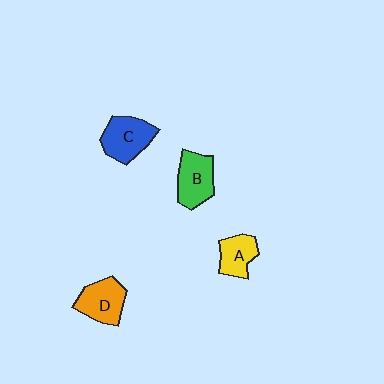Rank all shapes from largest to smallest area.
From largest to smallest: C (blue), B (green), D (orange), A (yellow).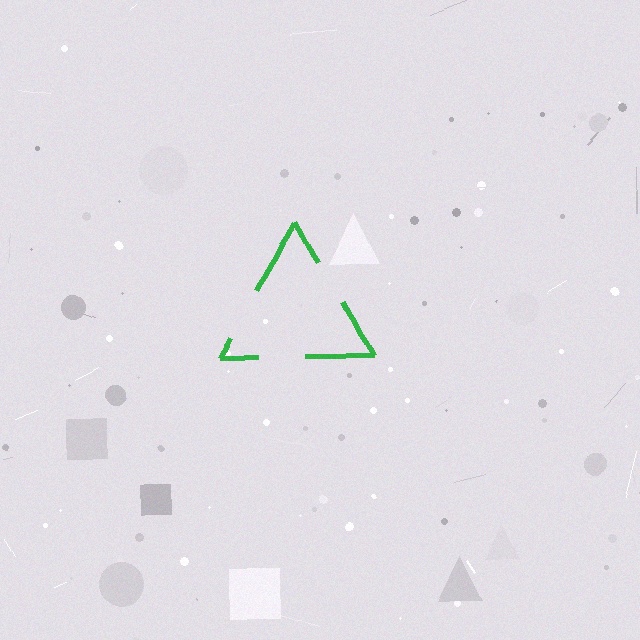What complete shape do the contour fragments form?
The contour fragments form a triangle.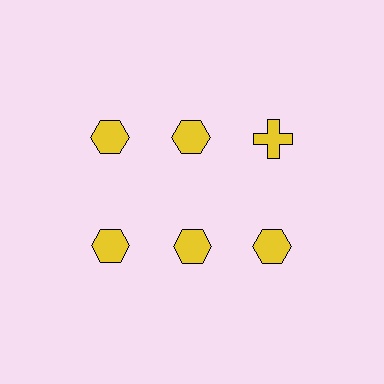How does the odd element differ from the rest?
It has a different shape: cross instead of hexagon.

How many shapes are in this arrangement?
There are 6 shapes arranged in a grid pattern.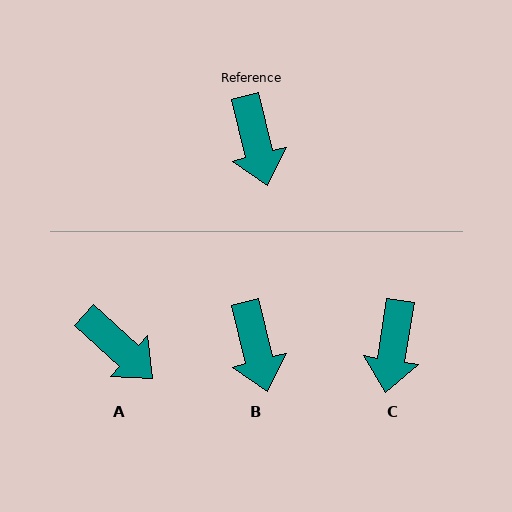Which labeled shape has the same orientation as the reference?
B.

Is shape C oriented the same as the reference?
No, it is off by about 23 degrees.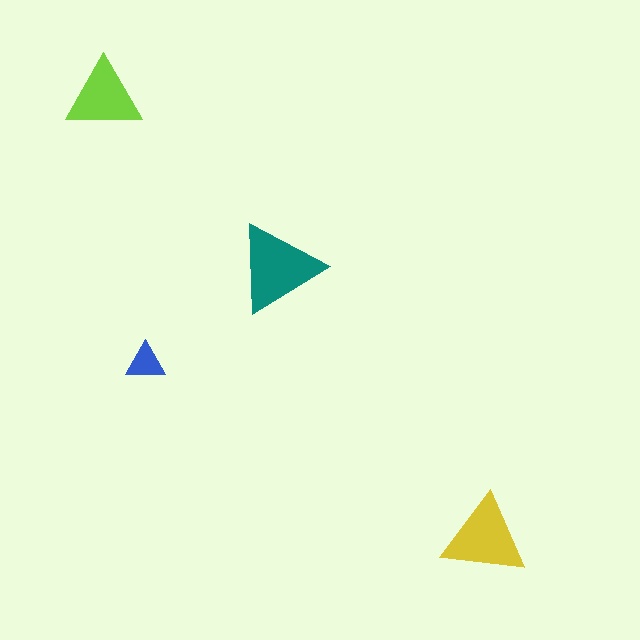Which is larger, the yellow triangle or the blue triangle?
The yellow one.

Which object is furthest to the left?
The lime triangle is leftmost.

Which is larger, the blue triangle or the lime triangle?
The lime one.